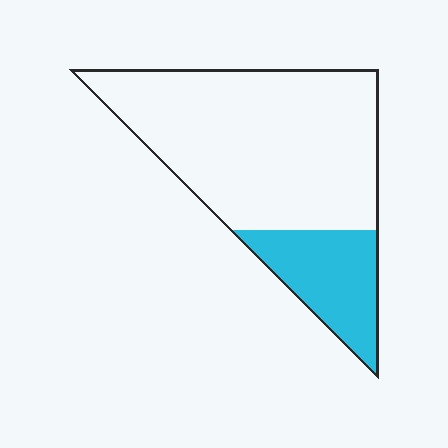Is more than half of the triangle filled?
No.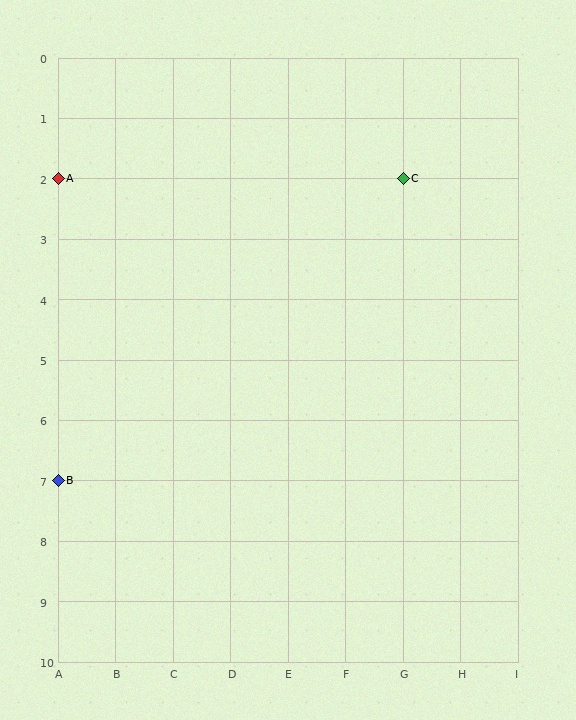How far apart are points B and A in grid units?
Points B and A are 5 rows apart.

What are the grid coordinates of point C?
Point C is at grid coordinates (G, 2).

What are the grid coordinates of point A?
Point A is at grid coordinates (A, 2).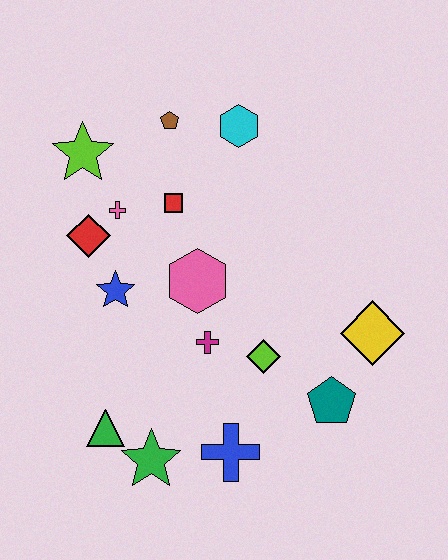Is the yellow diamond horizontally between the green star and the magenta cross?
No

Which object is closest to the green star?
The green triangle is closest to the green star.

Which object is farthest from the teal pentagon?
The lime star is farthest from the teal pentagon.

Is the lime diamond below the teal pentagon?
No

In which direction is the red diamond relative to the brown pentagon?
The red diamond is below the brown pentagon.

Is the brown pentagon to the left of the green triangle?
No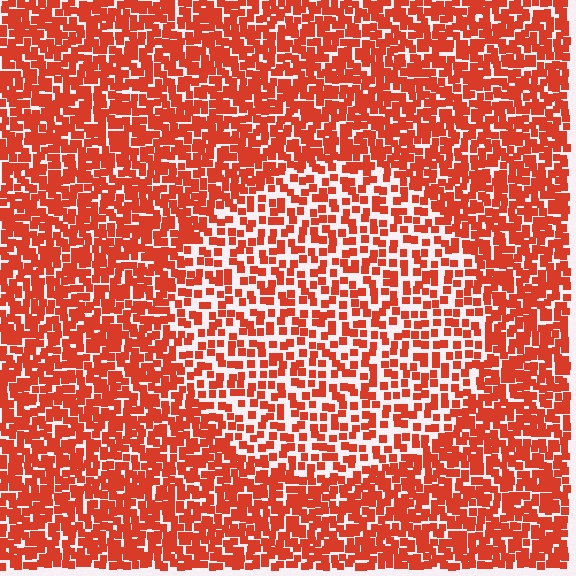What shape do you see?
I see a circle.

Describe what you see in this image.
The image contains small red elements arranged at two different densities. A circle-shaped region is visible where the elements are less densely packed than the surrounding area.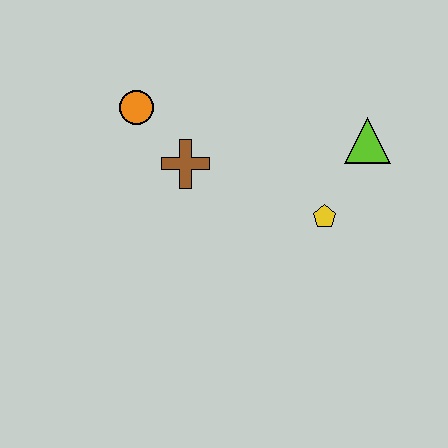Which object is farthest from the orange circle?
The lime triangle is farthest from the orange circle.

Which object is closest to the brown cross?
The orange circle is closest to the brown cross.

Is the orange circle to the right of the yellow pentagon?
No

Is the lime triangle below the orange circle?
Yes